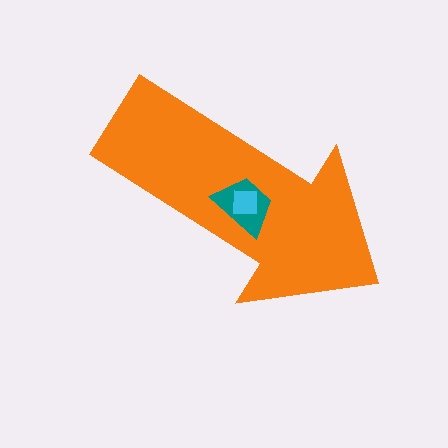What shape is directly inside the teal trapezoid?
The cyan square.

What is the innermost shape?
The cyan square.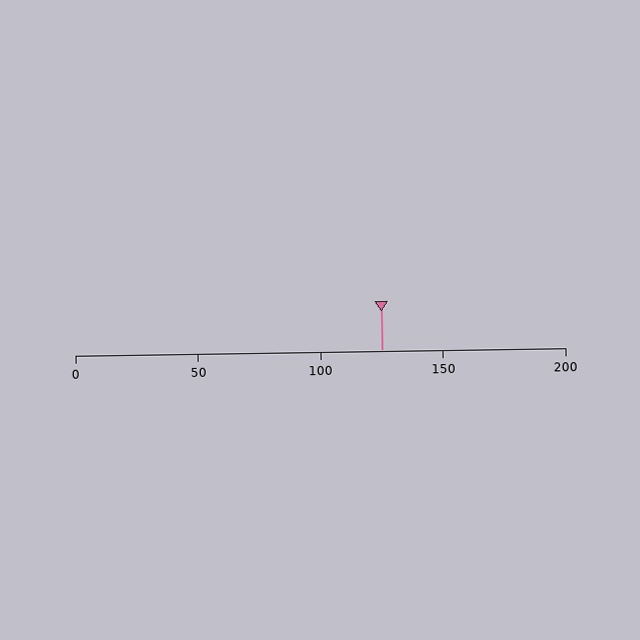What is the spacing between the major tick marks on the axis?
The major ticks are spaced 50 apart.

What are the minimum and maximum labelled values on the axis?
The axis runs from 0 to 200.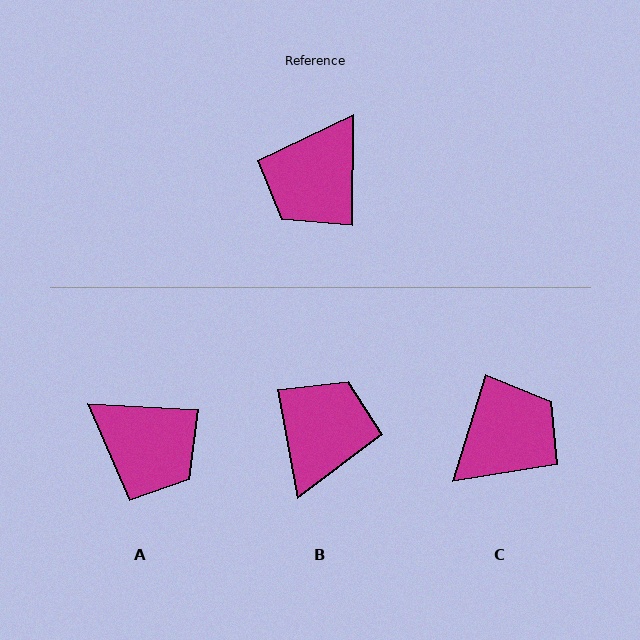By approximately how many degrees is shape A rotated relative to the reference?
Approximately 88 degrees counter-clockwise.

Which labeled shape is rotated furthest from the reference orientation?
B, about 169 degrees away.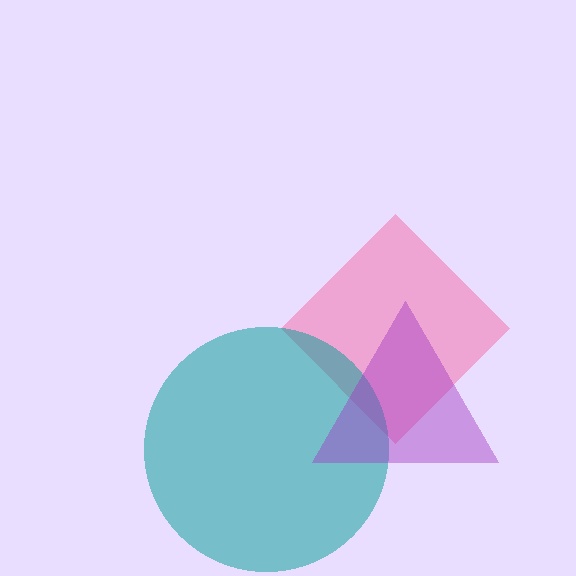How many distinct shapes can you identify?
There are 3 distinct shapes: a pink diamond, a teal circle, a purple triangle.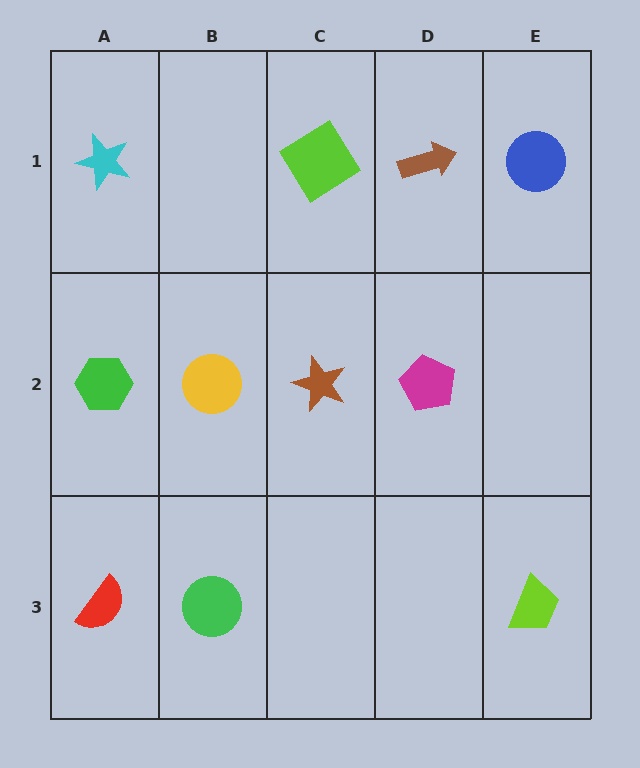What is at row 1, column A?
A cyan star.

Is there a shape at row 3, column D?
No, that cell is empty.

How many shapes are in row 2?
4 shapes.